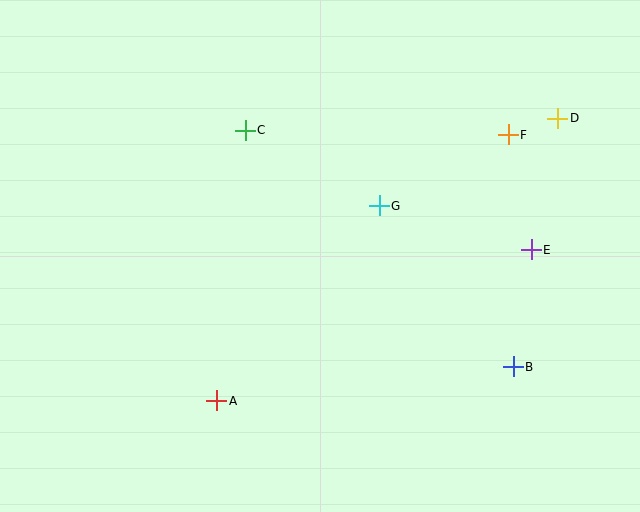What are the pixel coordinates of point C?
Point C is at (245, 130).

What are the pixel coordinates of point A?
Point A is at (217, 401).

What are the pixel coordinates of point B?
Point B is at (513, 367).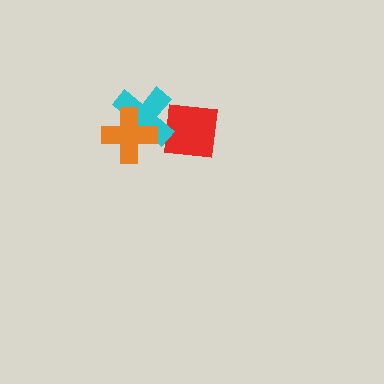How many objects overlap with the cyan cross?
2 objects overlap with the cyan cross.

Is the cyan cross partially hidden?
Yes, it is partially covered by another shape.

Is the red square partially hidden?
Yes, it is partially covered by another shape.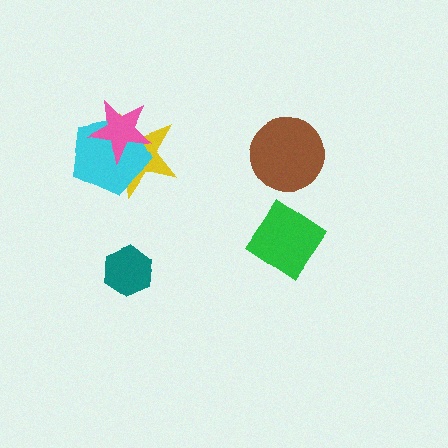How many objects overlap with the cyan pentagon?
2 objects overlap with the cyan pentagon.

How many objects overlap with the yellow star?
2 objects overlap with the yellow star.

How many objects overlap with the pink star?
2 objects overlap with the pink star.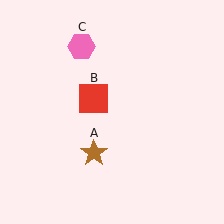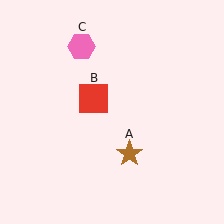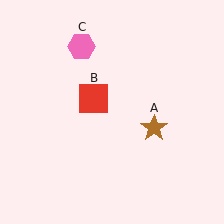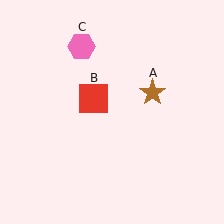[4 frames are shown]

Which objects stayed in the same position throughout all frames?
Red square (object B) and pink hexagon (object C) remained stationary.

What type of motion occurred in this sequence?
The brown star (object A) rotated counterclockwise around the center of the scene.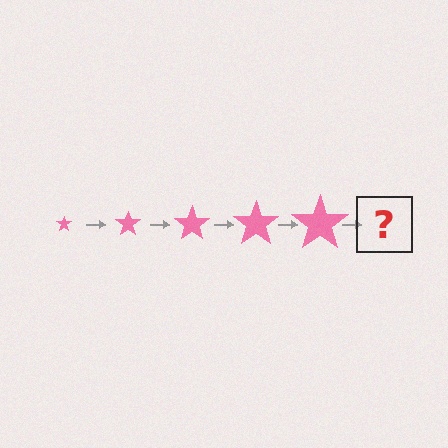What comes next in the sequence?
The next element should be a pink star, larger than the previous one.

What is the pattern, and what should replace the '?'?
The pattern is that the star gets progressively larger each step. The '?' should be a pink star, larger than the previous one.